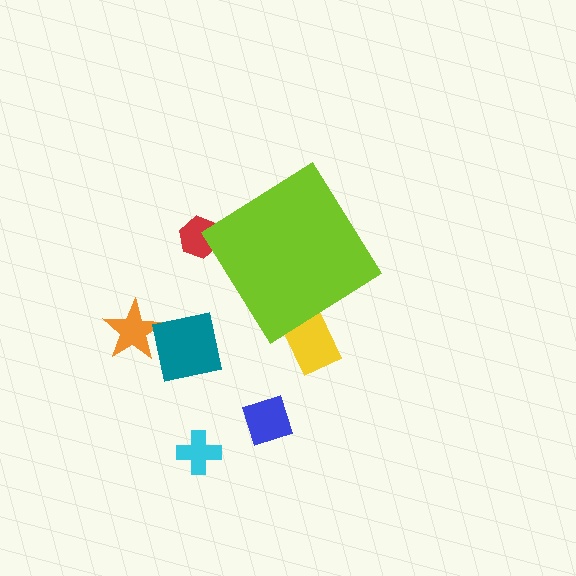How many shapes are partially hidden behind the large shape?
2 shapes are partially hidden.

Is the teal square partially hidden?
No, the teal square is fully visible.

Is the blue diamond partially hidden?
No, the blue diamond is fully visible.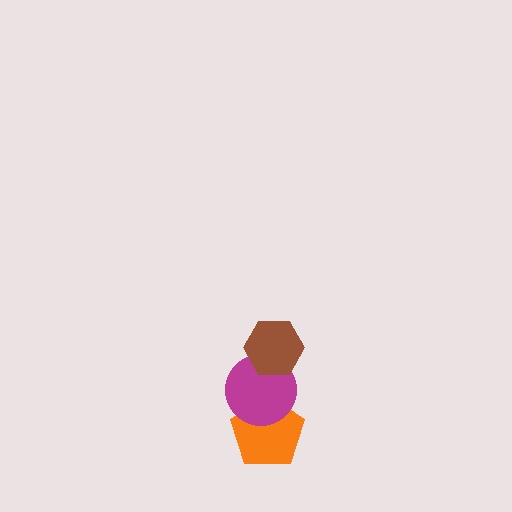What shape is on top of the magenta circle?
The brown hexagon is on top of the magenta circle.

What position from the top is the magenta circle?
The magenta circle is 2nd from the top.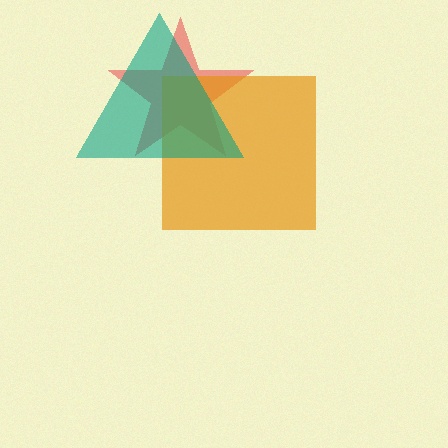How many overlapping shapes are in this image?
There are 3 overlapping shapes in the image.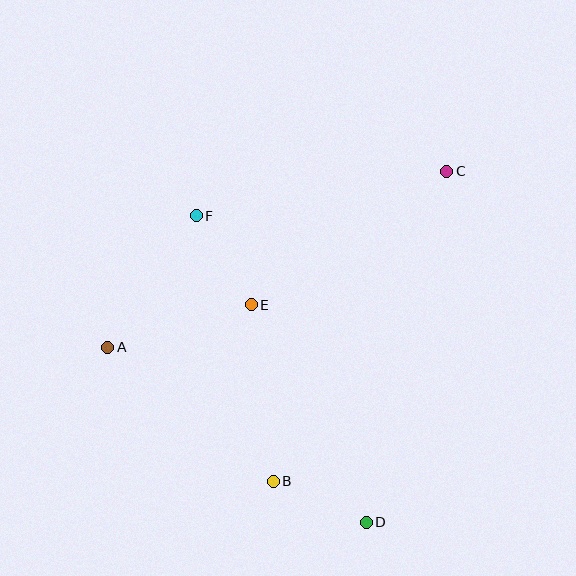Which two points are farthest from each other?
Points A and C are farthest from each other.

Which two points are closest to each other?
Points B and D are closest to each other.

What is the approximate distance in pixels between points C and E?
The distance between C and E is approximately 237 pixels.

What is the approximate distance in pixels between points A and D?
The distance between A and D is approximately 312 pixels.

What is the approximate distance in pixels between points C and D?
The distance between C and D is approximately 360 pixels.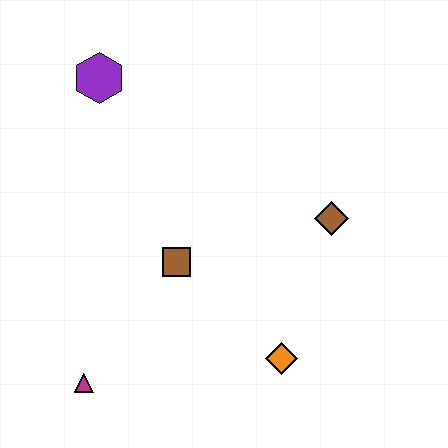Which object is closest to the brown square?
The orange diamond is closest to the brown square.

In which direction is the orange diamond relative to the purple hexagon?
The orange diamond is below the purple hexagon.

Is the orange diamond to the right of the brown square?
Yes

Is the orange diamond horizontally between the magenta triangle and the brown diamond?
Yes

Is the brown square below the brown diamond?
Yes